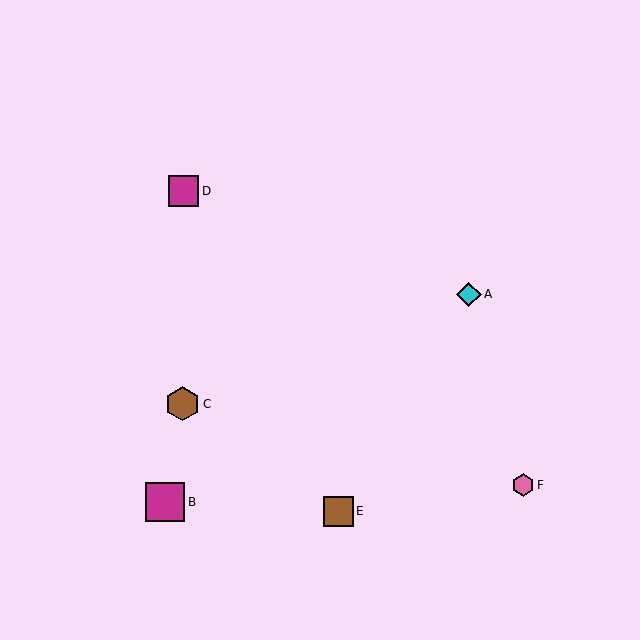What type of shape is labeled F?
Shape F is a pink hexagon.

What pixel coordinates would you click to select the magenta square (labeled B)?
Click at (165, 502) to select the magenta square B.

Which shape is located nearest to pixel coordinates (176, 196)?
The magenta square (labeled D) at (183, 191) is nearest to that location.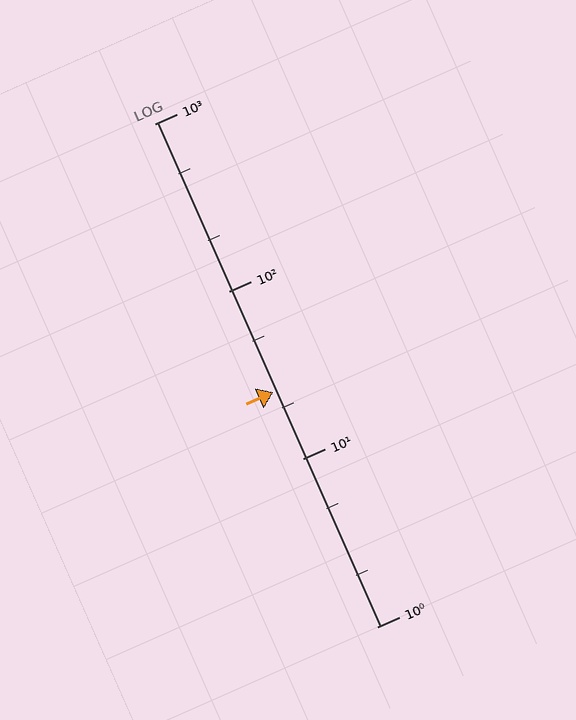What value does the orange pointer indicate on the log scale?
The pointer indicates approximately 25.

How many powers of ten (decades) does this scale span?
The scale spans 3 decades, from 1 to 1000.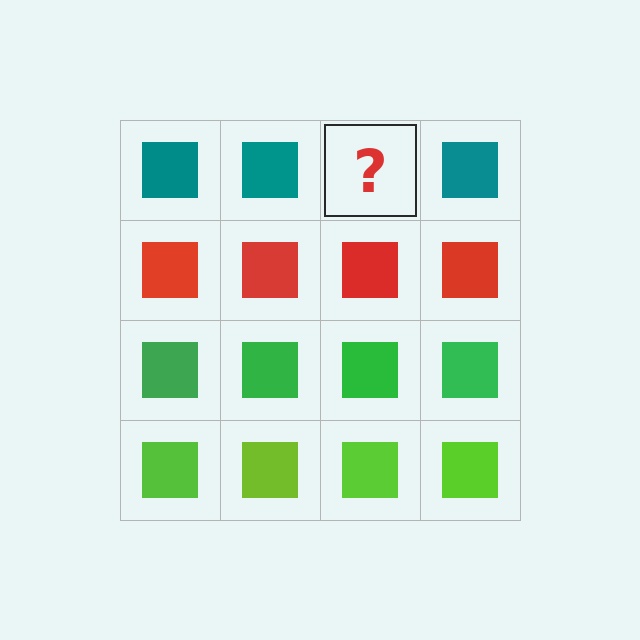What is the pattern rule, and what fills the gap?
The rule is that each row has a consistent color. The gap should be filled with a teal square.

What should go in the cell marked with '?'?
The missing cell should contain a teal square.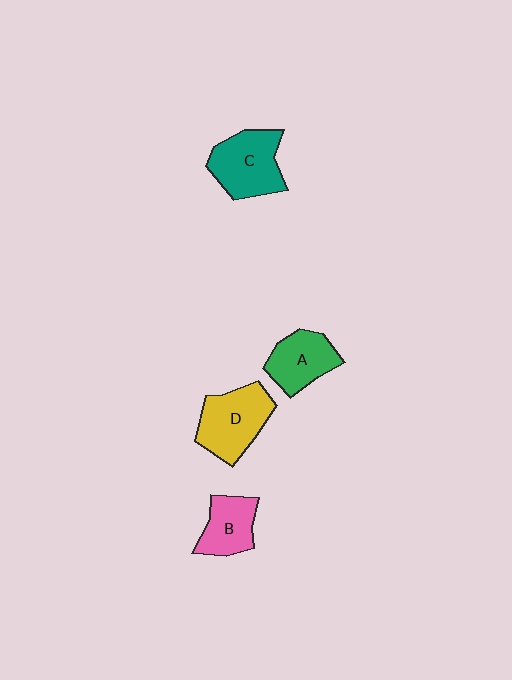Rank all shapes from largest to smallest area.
From largest to smallest: D (yellow), C (teal), A (green), B (pink).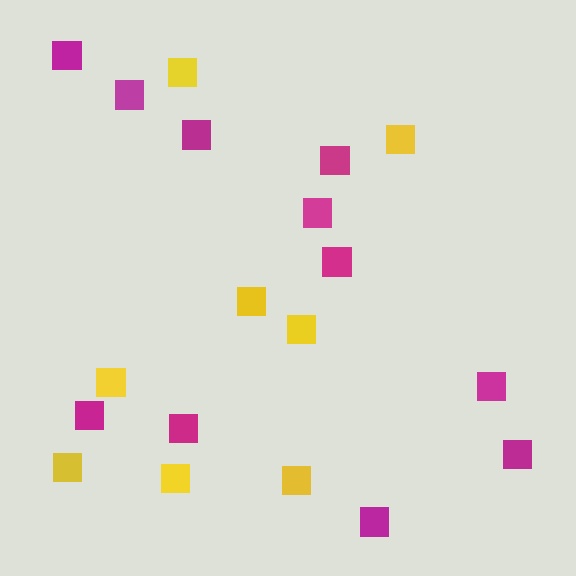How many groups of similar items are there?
There are 2 groups: one group of magenta squares (11) and one group of yellow squares (8).